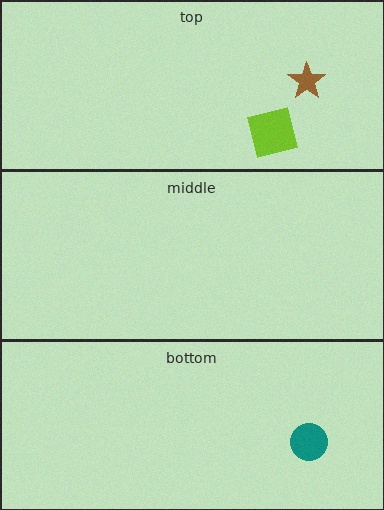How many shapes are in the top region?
2.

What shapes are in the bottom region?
The teal circle.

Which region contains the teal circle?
The bottom region.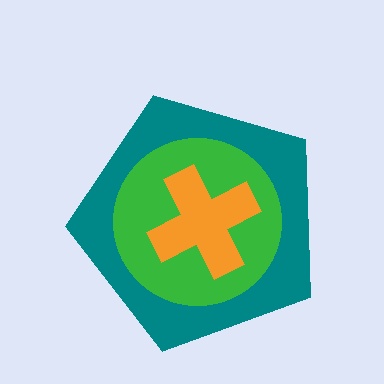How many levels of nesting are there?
3.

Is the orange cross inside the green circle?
Yes.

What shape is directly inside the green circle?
The orange cross.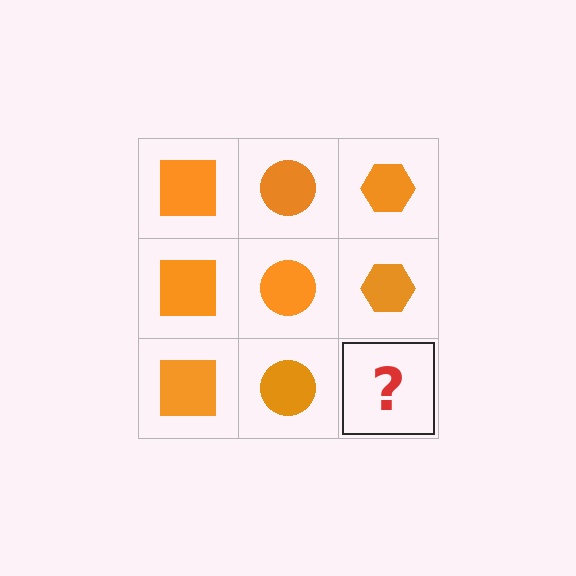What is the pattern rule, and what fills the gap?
The rule is that each column has a consistent shape. The gap should be filled with an orange hexagon.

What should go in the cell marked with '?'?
The missing cell should contain an orange hexagon.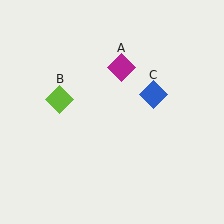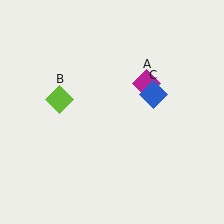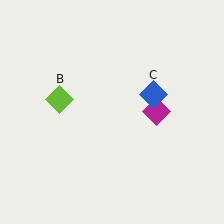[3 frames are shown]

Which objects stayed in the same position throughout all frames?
Lime diamond (object B) and blue diamond (object C) remained stationary.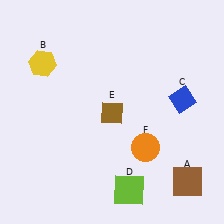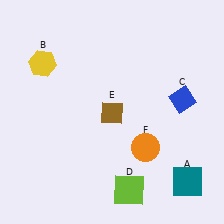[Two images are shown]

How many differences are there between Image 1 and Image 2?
There is 1 difference between the two images.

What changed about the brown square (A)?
In Image 1, A is brown. In Image 2, it changed to teal.